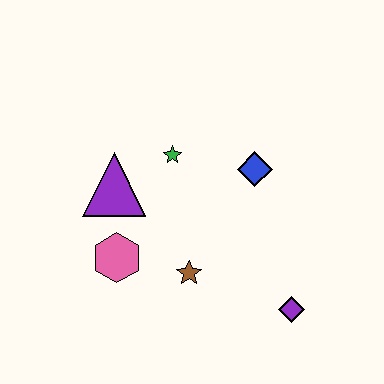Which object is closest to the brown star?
The pink hexagon is closest to the brown star.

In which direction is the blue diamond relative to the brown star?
The blue diamond is above the brown star.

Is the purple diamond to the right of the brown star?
Yes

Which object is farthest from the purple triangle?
The purple diamond is farthest from the purple triangle.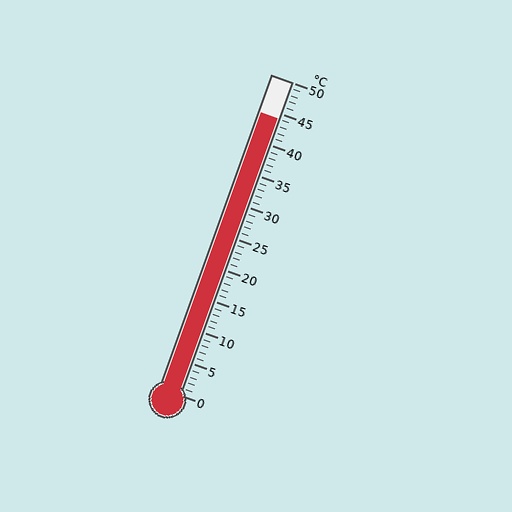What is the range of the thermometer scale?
The thermometer scale ranges from 0°C to 50°C.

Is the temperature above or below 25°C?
The temperature is above 25°C.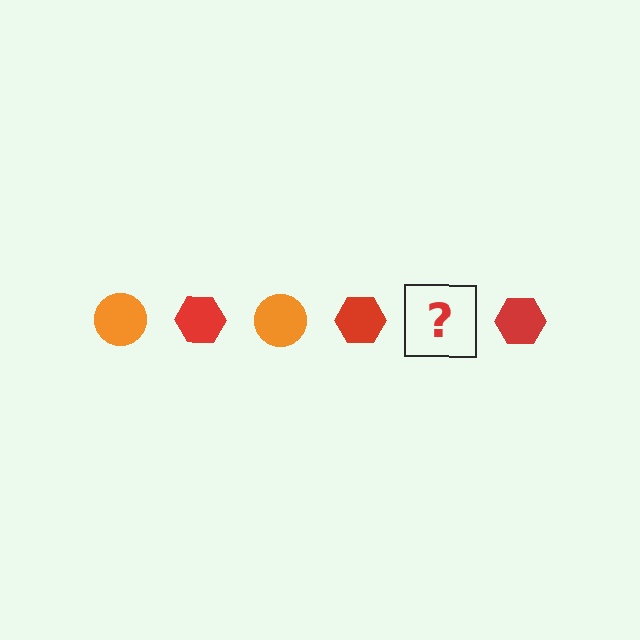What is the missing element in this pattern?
The missing element is an orange circle.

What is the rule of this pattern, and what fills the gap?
The rule is that the pattern alternates between orange circle and red hexagon. The gap should be filled with an orange circle.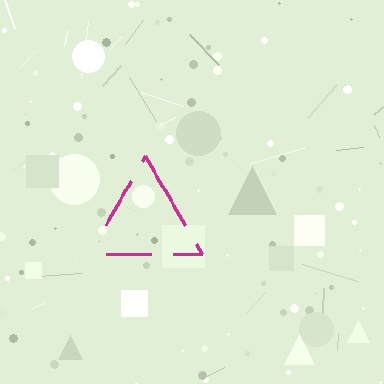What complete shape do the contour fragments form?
The contour fragments form a triangle.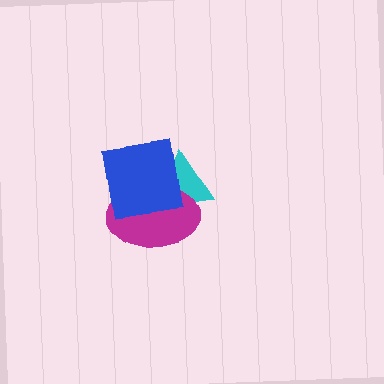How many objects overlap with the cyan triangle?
2 objects overlap with the cyan triangle.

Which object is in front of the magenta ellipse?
The blue square is in front of the magenta ellipse.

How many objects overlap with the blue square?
2 objects overlap with the blue square.